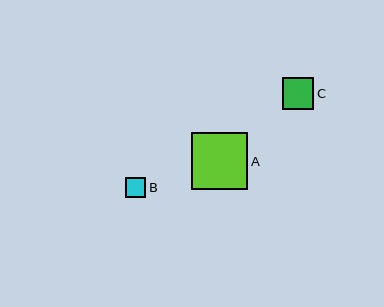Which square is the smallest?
Square B is the smallest with a size of approximately 20 pixels.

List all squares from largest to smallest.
From largest to smallest: A, C, B.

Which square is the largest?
Square A is the largest with a size of approximately 57 pixels.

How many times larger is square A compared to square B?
Square A is approximately 2.8 times the size of square B.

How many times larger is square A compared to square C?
Square A is approximately 1.8 times the size of square C.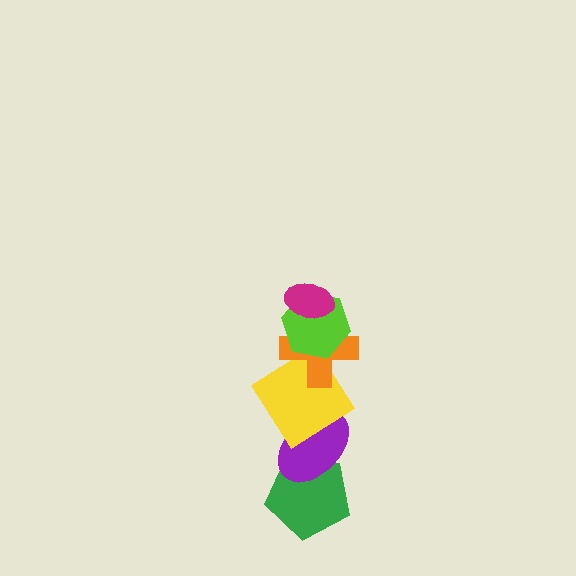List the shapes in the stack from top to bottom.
From top to bottom: the magenta ellipse, the lime hexagon, the orange cross, the yellow diamond, the purple ellipse, the green pentagon.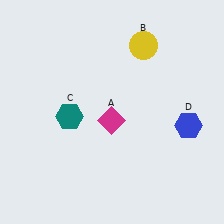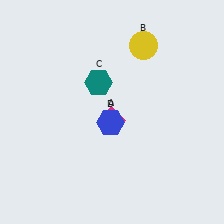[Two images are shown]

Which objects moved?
The objects that moved are: the teal hexagon (C), the blue hexagon (D).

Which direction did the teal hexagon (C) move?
The teal hexagon (C) moved up.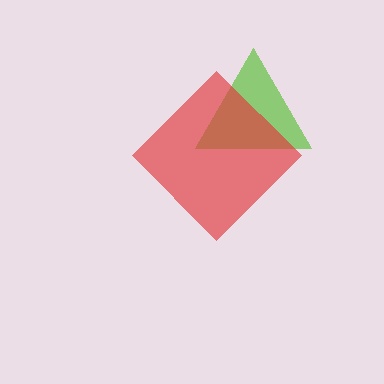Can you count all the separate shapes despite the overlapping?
Yes, there are 2 separate shapes.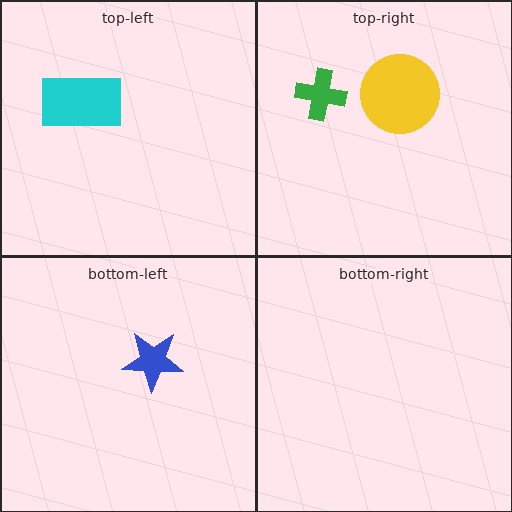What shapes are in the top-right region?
The yellow circle, the green cross.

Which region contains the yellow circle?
The top-right region.